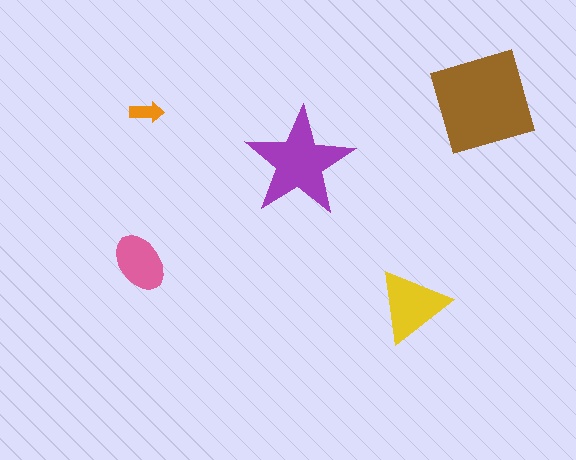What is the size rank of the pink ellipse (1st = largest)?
4th.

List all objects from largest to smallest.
The brown square, the purple star, the yellow triangle, the pink ellipse, the orange arrow.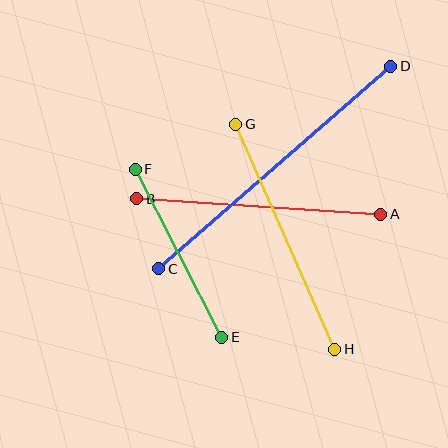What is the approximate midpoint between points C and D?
The midpoint is at approximately (275, 167) pixels.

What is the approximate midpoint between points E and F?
The midpoint is at approximately (179, 254) pixels.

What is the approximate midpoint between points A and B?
The midpoint is at approximately (259, 207) pixels.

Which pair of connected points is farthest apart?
Points C and D are farthest apart.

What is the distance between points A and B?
The distance is approximately 245 pixels.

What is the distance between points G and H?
The distance is approximately 246 pixels.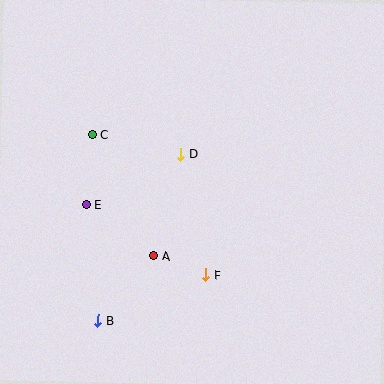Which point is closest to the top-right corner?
Point D is closest to the top-right corner.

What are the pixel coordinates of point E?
Point E is at (86, 205).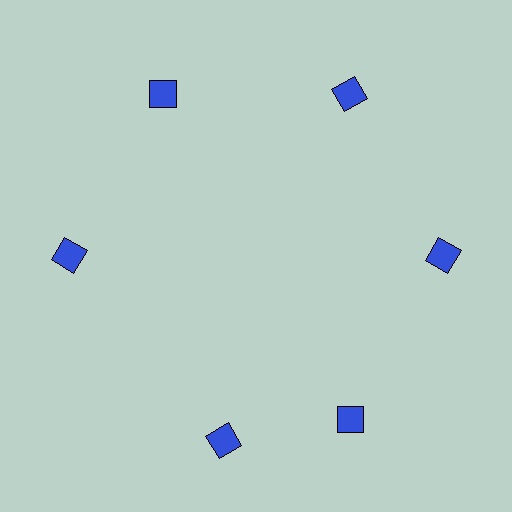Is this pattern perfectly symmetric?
No. The 6 blue diamonds are arranged in a ring, but one element near the 7 o'clock position is rotated out of alignment along the ring, breaking the 6-fold rotational symmetry.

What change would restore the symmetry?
The symmetry would be restored by rotating it back into even spacing with its neighbors so that all 6 diamonds sit at equal angles and equal distance from the center.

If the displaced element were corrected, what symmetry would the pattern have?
It would have 6-fold rotational symmetry — the pattern would map onto itself every 60 degrees.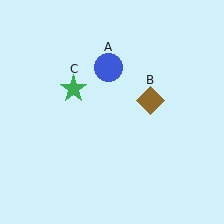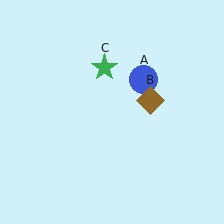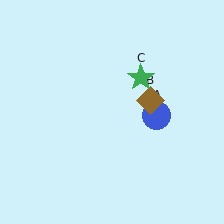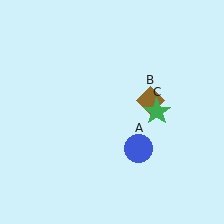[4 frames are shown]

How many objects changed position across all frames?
2 objects changed position: blue circle (object A), green star (object C).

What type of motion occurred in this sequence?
The blue circle (object A), green star (object C) rotated clockwise around the center of the scene.